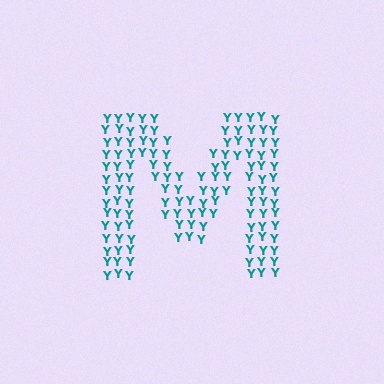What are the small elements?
The small elements are letter Y's.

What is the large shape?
The large shape is the letter M.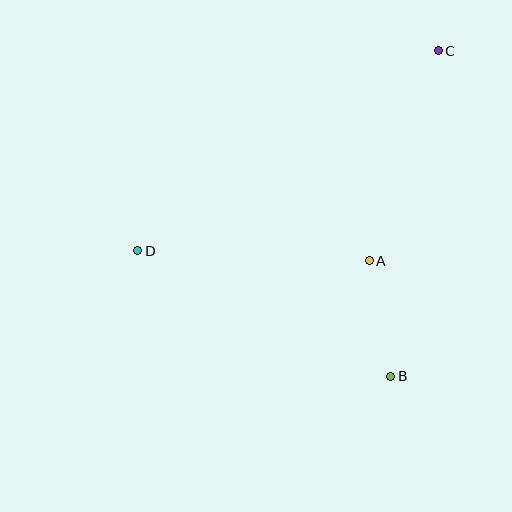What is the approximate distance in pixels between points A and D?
The distance between A and D is approximately 232 pixels.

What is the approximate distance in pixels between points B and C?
The distance between B and C is approximately 329 pixels.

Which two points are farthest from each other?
Points C and D are farthest from each other.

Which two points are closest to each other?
Points A and B are closest to each other.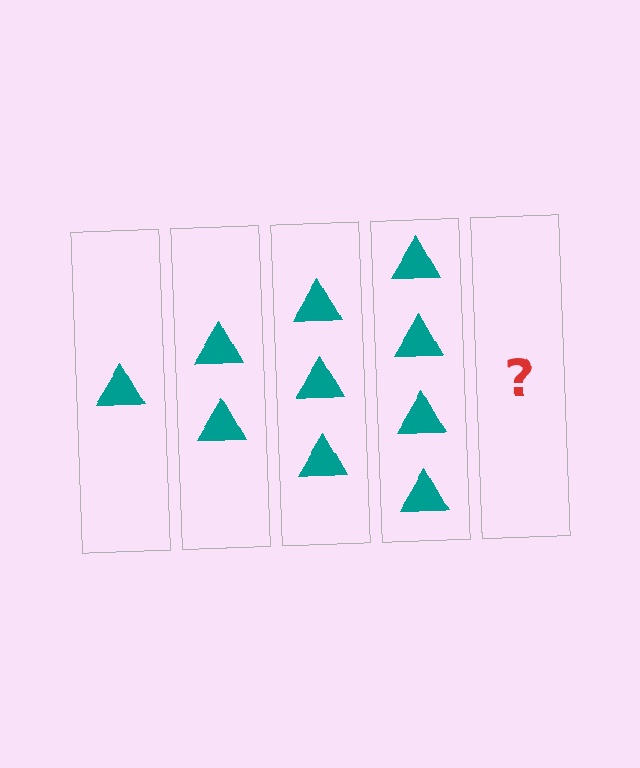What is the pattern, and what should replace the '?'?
The pattern is that each step adds one more triangle. The '?' should be 5 triangles.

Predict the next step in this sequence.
The next step is 5 triangles.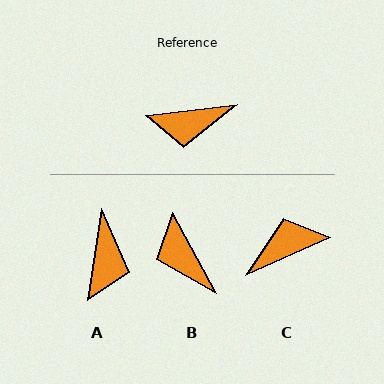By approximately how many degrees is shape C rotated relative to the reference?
Approximately 162 degrees clockwise.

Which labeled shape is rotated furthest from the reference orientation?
C, about 162 degrees away.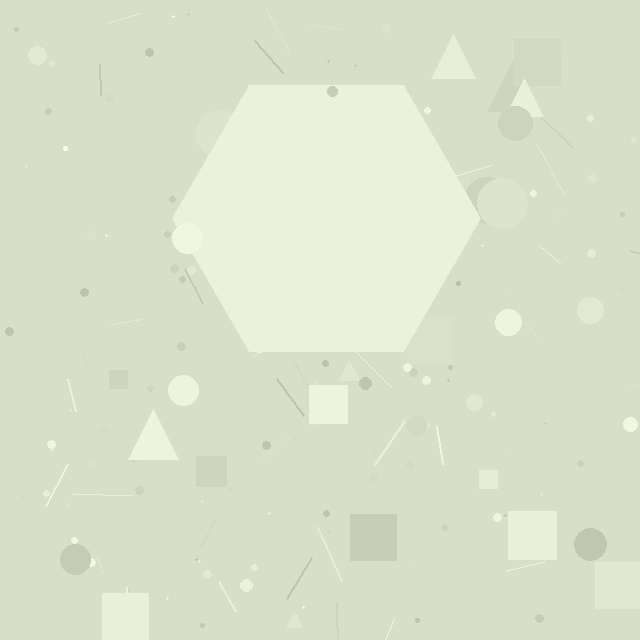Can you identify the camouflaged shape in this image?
The camouflaged shape is a hexagon.